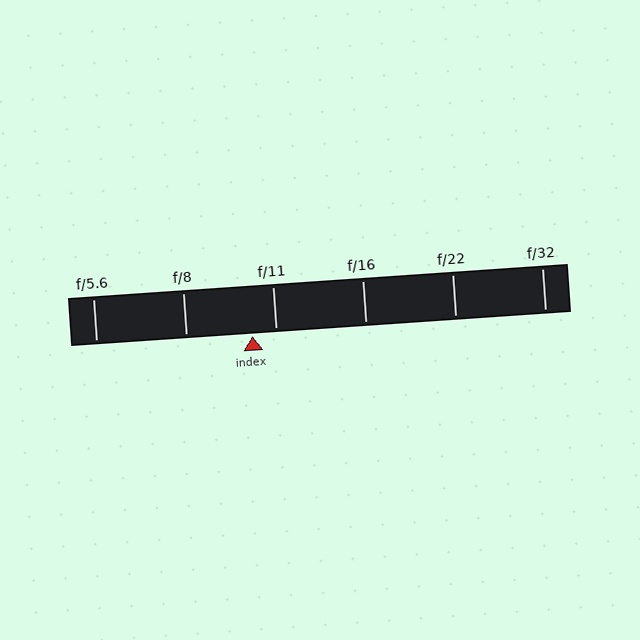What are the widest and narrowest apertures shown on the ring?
The widest aperture shown is f/5.6 and the narrowest is f/32.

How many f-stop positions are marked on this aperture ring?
There are 6 f-stop positions marked.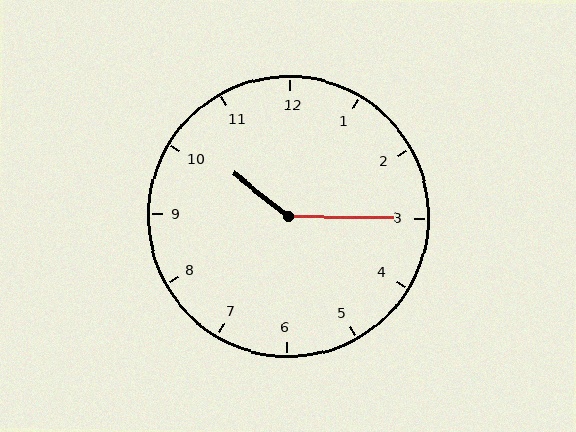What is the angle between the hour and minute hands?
Approximately 142 degrees.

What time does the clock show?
10:15.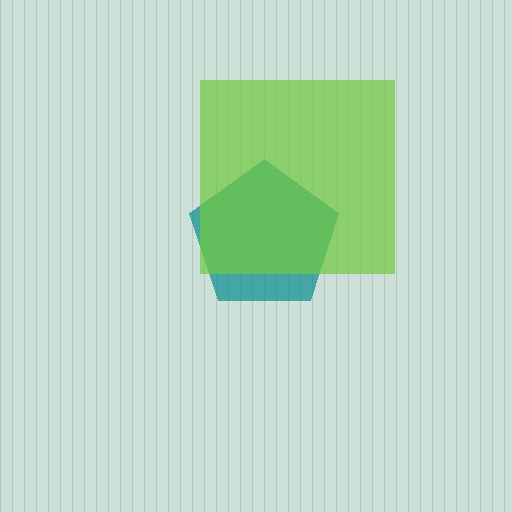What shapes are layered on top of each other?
The layered shapes are: a teal pentagon, a lime square.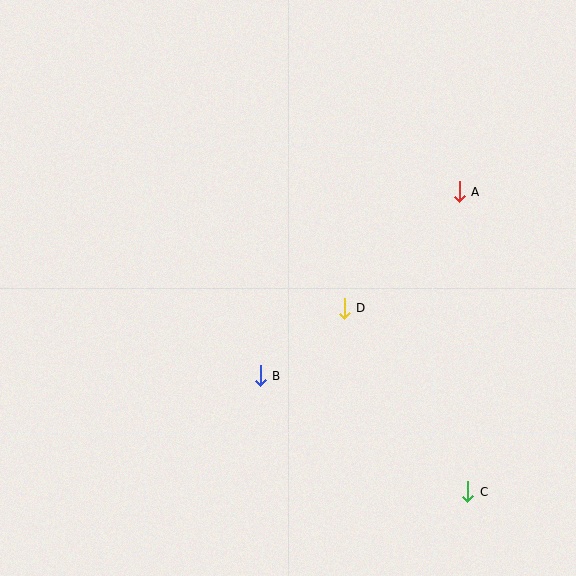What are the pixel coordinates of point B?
Point B is at (260, 376).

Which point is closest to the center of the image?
Point D at (344, 308) is closest to the center.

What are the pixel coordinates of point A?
Point A is at (459, 192).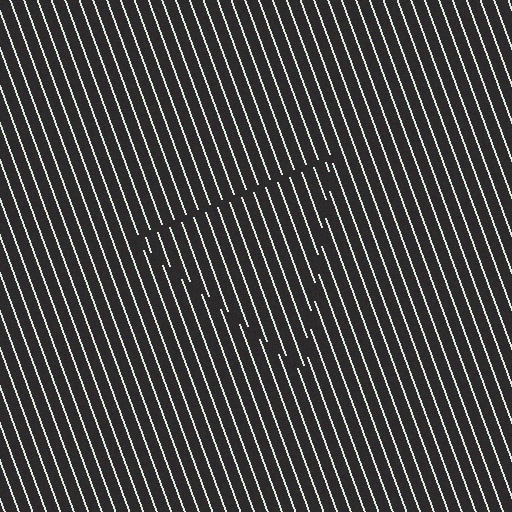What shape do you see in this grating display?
An illusory triangle. The interior of the shape contains the same grating, shifted by half a period — the contour is defined by the phase discontinuity where line-ends from the inner and outer gratings abut.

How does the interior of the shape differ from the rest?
The interior of the shape contains the same grating, shifted by half a period — the contour is defined by the phase discontinuity where line-ends from the inner and outer gratings abut.